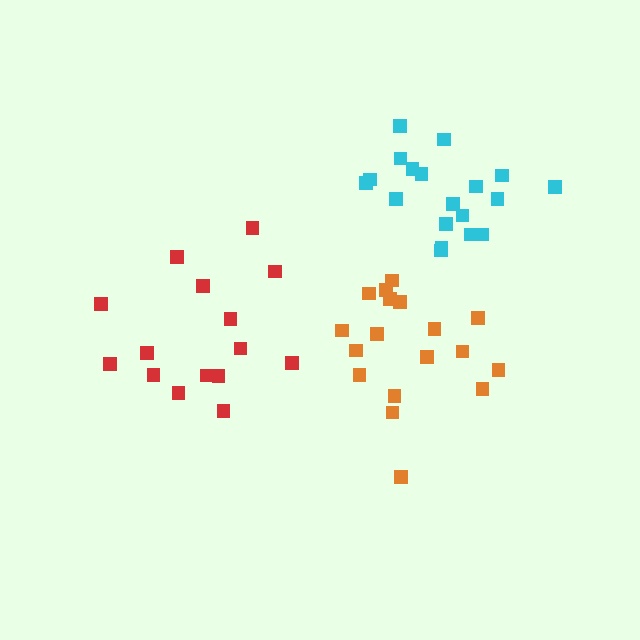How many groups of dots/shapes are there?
There are 3 groups.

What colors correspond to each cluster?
The clusters are colored: orange, red, cyan.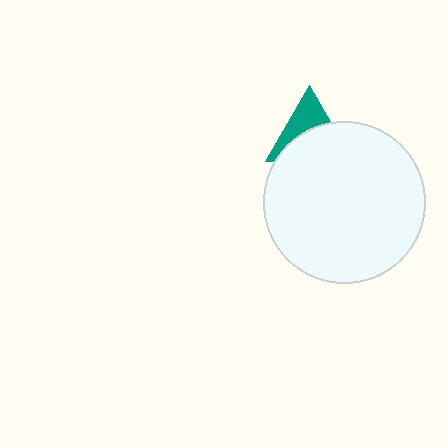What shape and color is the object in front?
The object in front is a white circle.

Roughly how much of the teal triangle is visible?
A small part of it is visible (roughly 43%).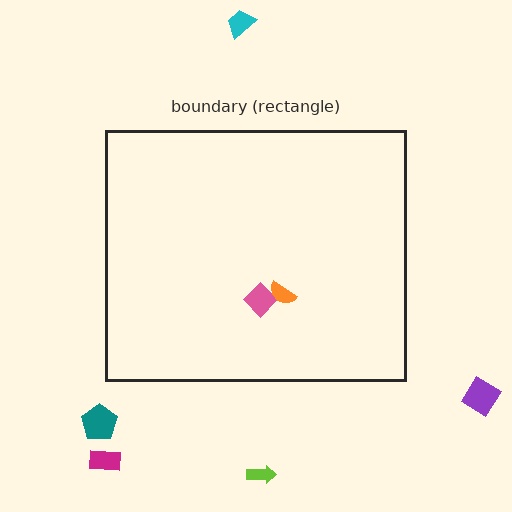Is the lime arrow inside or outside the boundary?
Outside.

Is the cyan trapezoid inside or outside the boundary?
Outside.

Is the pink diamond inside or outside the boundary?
Inside.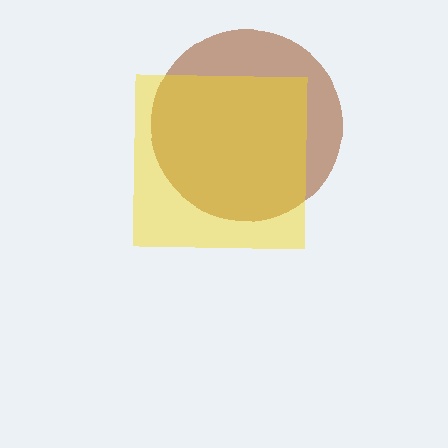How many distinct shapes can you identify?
There are 2 distinct shapes: a brown circle, a yellow square.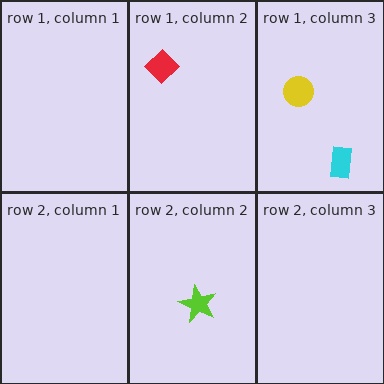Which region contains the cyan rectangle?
The row 1, column 3 region.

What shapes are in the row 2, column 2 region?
The lime star.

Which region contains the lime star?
The row 2, column 2 region.